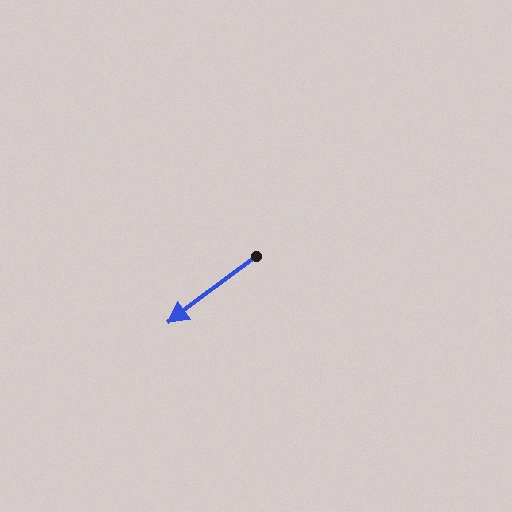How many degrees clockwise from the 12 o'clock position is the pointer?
Approximately 233 degrees.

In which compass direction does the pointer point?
Southwest.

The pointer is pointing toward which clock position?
Roughly 8 o'clock.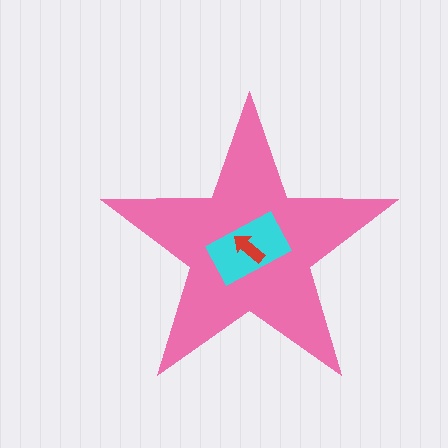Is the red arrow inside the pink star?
Yes.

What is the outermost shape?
The pink star.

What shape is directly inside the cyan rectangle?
The red arrow.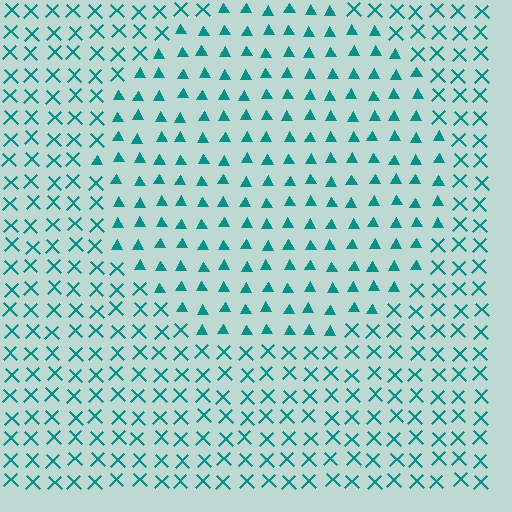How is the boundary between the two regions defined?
The boundary is defined by a change in element shape: triangles inside vs. X marks outside. All elements share the same color and spacing.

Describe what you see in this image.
The image is filled with small teal elements arranged in a uniform grid. A circle-shaped region contains triangles, while the surrounding area contains X marks. The boundary is defined purely by the change in element shape.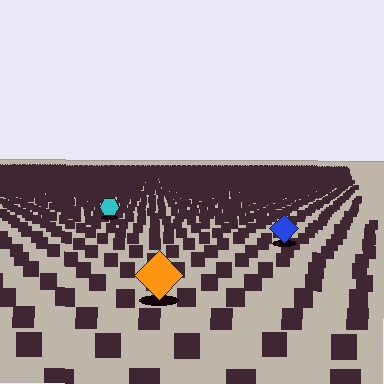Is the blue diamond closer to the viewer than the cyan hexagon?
Yes. The blue diamond is closer — you can tell from the texture gradient: the ground texture is coarser near it.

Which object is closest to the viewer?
The orange diamond is closest. The texture marks near it are larger and more spread out.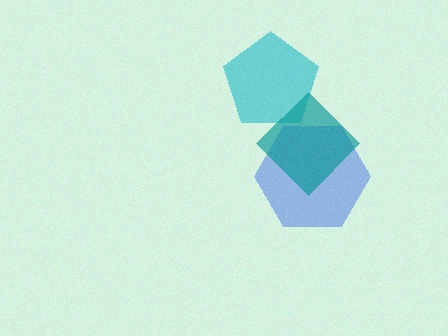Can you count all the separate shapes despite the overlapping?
Yes, there are 3 separate shapes.